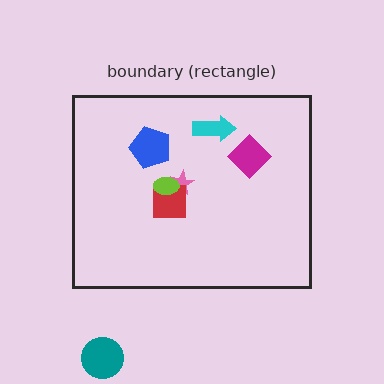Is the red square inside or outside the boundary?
Inside.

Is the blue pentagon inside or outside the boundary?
Inside.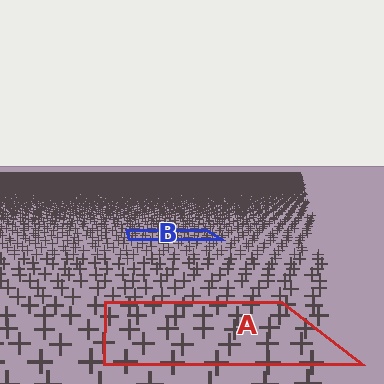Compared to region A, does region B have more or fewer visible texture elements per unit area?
Region B has more texture elements per unit area — they are packed more densely because it is farther away.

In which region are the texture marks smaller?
The texture marks are smaller in region B, because it is farther away.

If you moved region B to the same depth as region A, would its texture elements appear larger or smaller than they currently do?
They would appear larger. At a closer depth, the same texture elements are projected at a bigger on-screen size.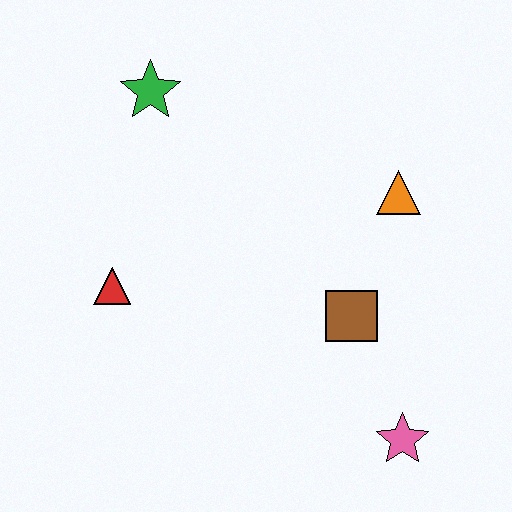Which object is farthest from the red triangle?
The pink star is farthest from the red triangle.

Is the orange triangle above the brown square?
Yes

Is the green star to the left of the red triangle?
No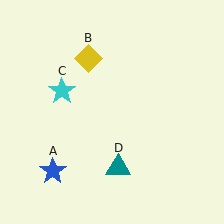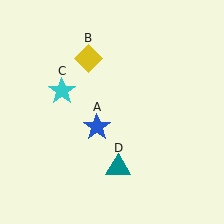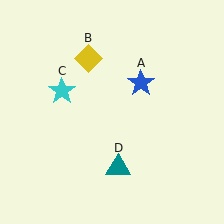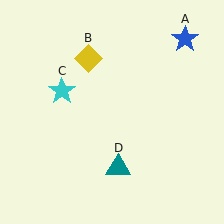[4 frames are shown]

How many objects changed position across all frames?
1 object changed position: blue star (object A).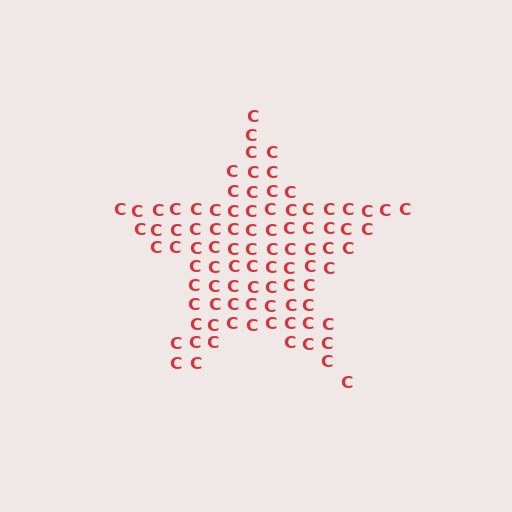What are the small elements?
The small elements are letter C's.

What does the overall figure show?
The overall figure shows a star.